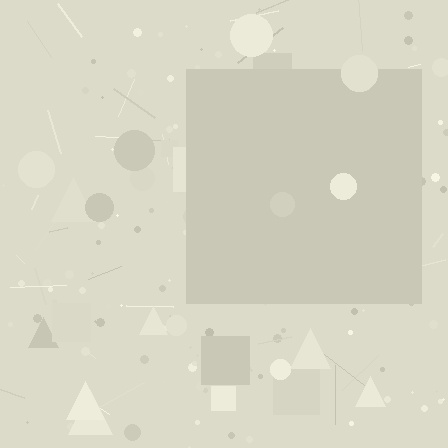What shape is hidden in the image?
A square is hidden in the image.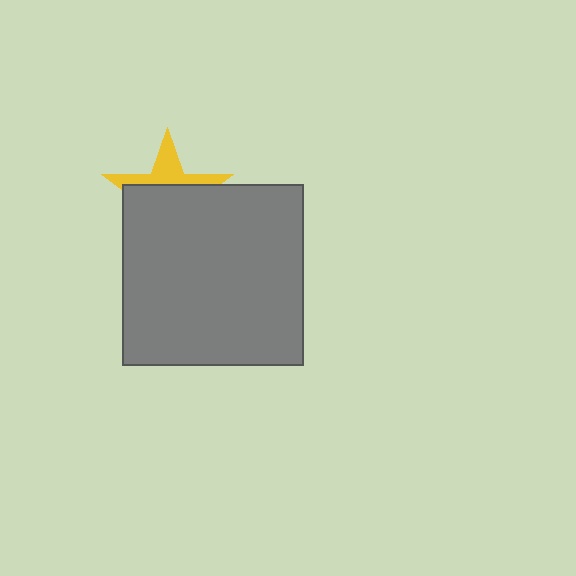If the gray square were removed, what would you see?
You would see the complete yellow star.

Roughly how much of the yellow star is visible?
A small part of it is visible (roughly 35%).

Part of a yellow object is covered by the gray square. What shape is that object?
It is a star.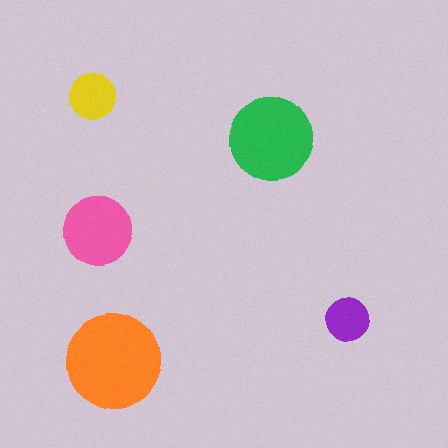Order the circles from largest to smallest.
the orange one, the green one, the pink one, the yellow one, the purple one.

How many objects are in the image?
There are 5 objects in the image.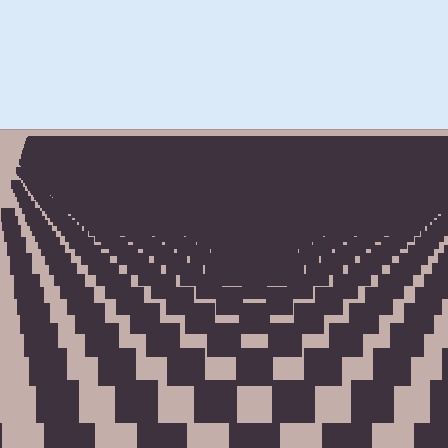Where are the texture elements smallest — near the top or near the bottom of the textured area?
Near the top.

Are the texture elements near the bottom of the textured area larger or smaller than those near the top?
Larger. Near the bottom, elements are closer to the viewer and appear at a bigger on-screen size.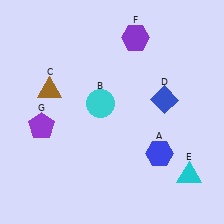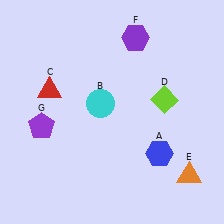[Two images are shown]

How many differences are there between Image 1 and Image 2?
There are 3 differences between the two images.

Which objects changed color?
C changed from brown to red. D changed from blue to lime. E changed from cyan to orange.